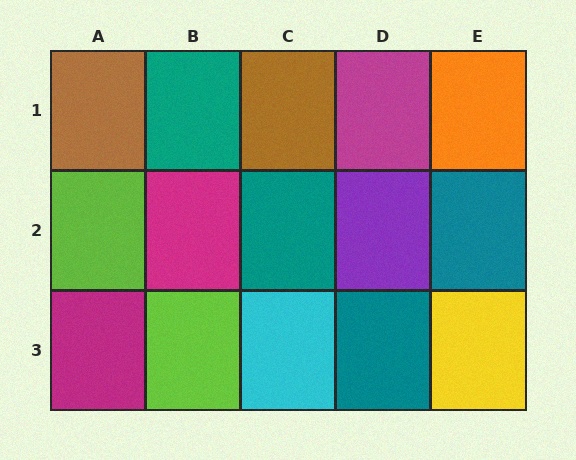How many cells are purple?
1 cell is purple.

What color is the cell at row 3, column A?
Magenta.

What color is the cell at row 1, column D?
Magenta.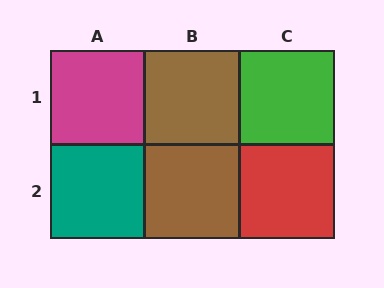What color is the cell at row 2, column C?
Red.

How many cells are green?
1 cell is green.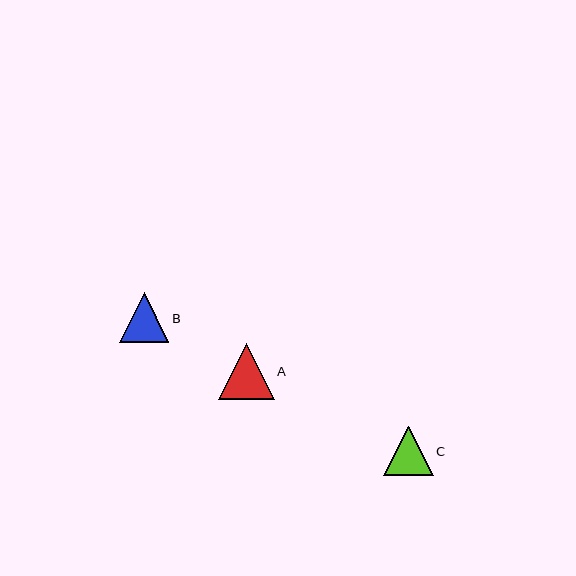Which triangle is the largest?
Triangle A is the largest with a size of approximately 56 pixels.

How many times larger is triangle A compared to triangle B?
Triangle A is approximately 1.1 times the size of triangle B.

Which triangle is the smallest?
Triangle C is the smallest with a size of approximately 49 pixels.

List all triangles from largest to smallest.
From largest to smallest: A, B, C.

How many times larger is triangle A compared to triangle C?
Triangle A is approximately 1.1 times the size of triangle C.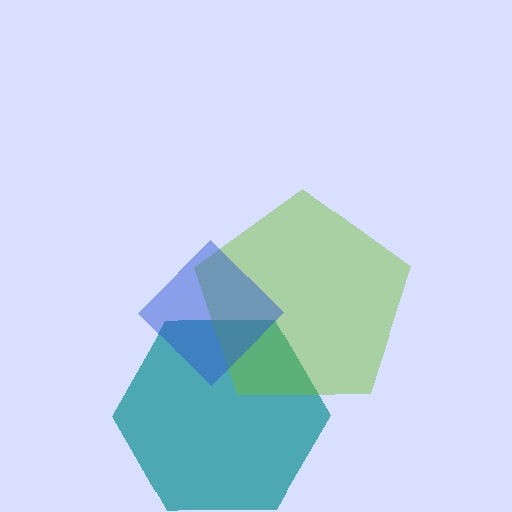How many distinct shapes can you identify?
There are 3 distinct shapes: a teal hexagon, a lime pentagon, a blue diamond.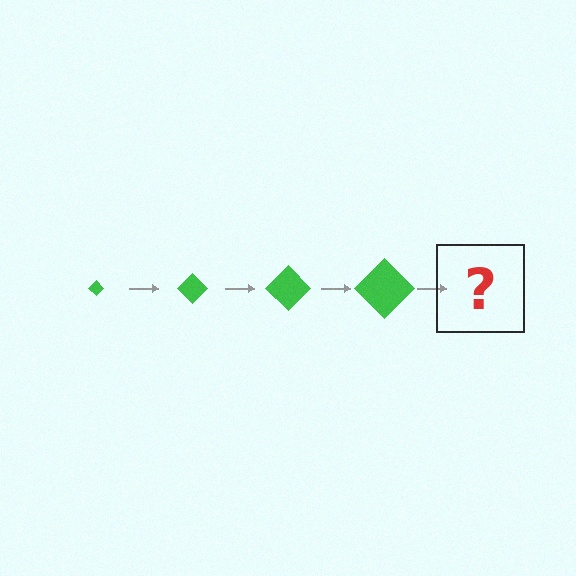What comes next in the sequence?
The next element should be a green diamond, larger than the previous one.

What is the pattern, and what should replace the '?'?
The pattern is that the diamond gets progressively larger each step. The '?' should be a green diamond, larger than the previous one.